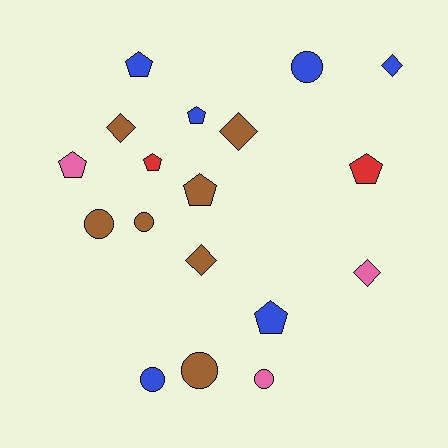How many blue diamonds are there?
There is 1 blue diamond.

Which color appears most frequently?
Brown, with 7 objects.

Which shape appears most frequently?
Pentagon, with 7 objects.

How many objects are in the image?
There are 18 objects.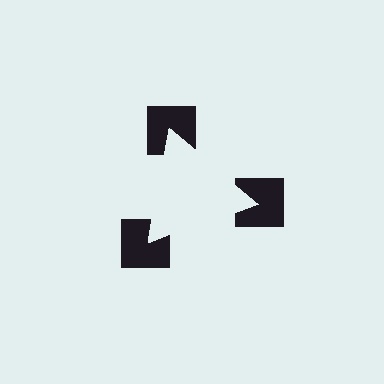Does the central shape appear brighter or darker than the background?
It typically appears slightly brighter than the background, even though no actual brightness change is drawn.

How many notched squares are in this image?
There are 3 — one at each vertex of the illusory triangle.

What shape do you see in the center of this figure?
An illusory triangle — its edges are inferred from the aligned wedge cuts in the notched squares, not physically drawn.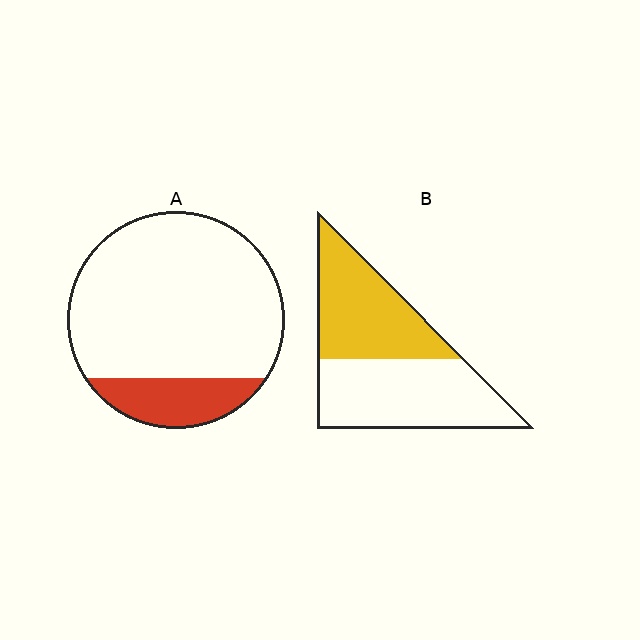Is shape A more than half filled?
No.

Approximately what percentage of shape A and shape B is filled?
A is approximately 20% and B is approximately 45%.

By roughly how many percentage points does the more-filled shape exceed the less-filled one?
By roughly 30 percentage points (B over A).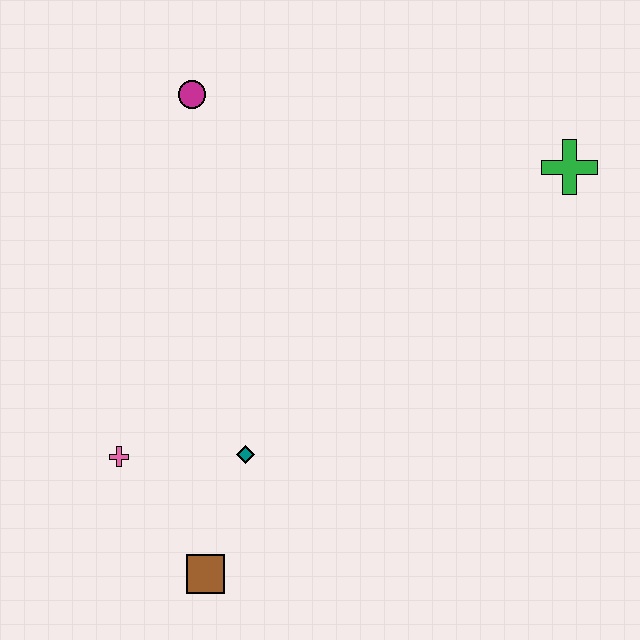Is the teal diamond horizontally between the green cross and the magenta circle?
Yes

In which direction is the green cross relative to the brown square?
The green cross is above the brown square.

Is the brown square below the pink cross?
Yes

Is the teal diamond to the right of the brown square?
Yes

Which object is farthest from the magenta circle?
The brown square is farthest from the magenta circle.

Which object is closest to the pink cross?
The teal diamond is closest to the pink cross.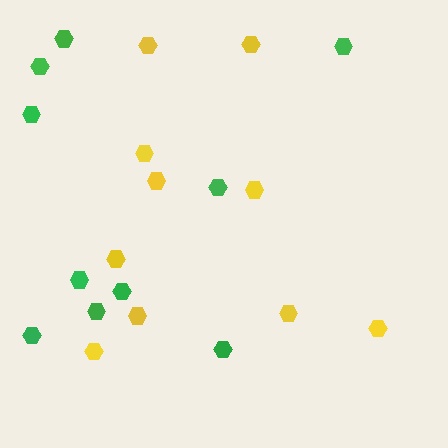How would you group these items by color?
There are 2 groups: one group of yellow hexagons (10) and one group of green hexagons (10).